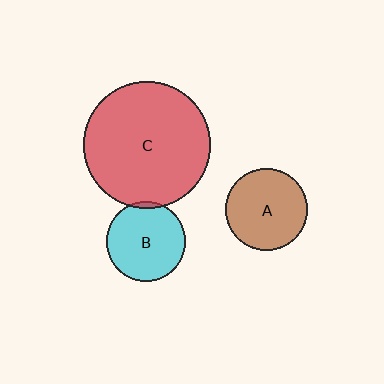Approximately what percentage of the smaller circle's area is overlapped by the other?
Approximately 5%.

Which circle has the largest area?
Circle C (red).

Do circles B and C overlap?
Yes.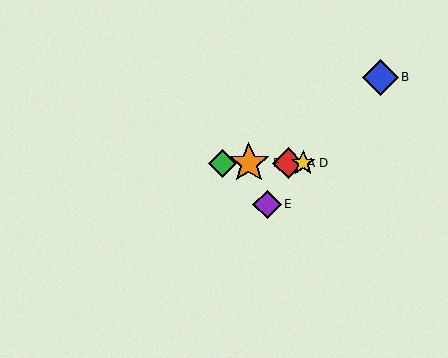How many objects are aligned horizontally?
4 objects (A, C, D, F) are aligned horizontally.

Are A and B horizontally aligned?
No, A is at y≈163 and B is at y≈78.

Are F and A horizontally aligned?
Yes, both are at y≈163.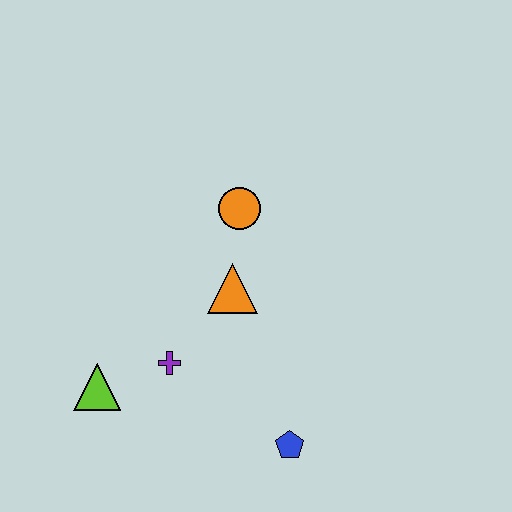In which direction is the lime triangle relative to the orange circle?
The lime triangle is below the orange circle.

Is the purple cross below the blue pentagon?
No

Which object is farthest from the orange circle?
The blue pentagon is farthest from the orange circle.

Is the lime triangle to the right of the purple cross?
No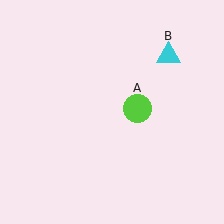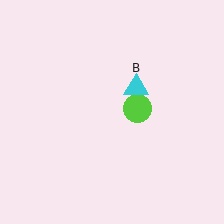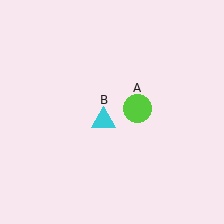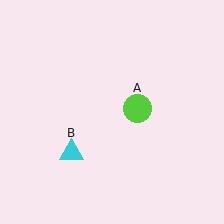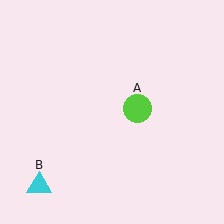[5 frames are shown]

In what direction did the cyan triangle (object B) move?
The cyan triangle (object B) moved down and to the left.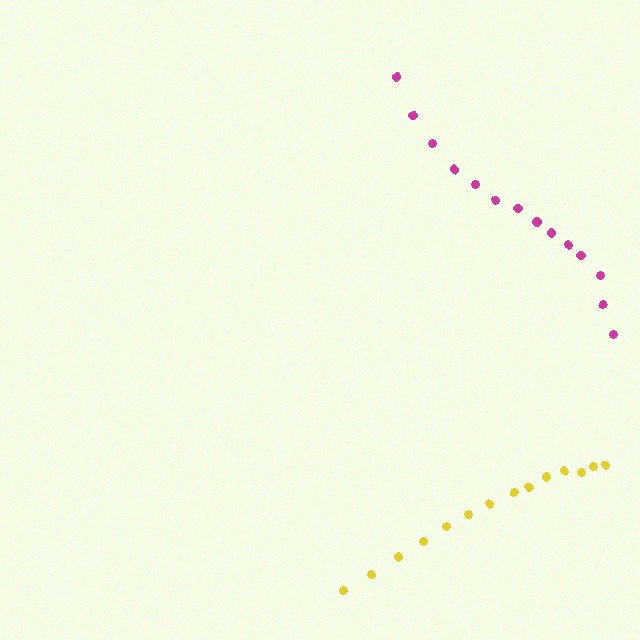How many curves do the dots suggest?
There are 2 distinct paths.